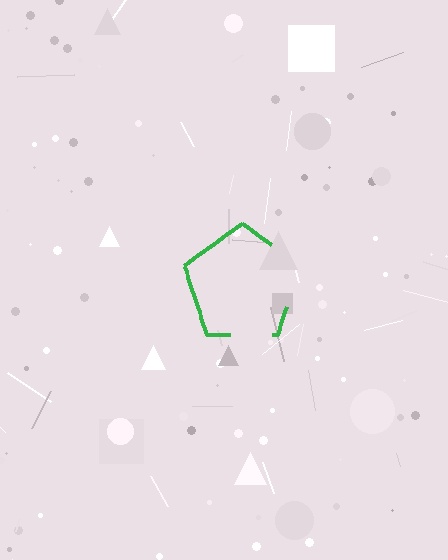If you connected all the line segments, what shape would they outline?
They would outline a pentagon.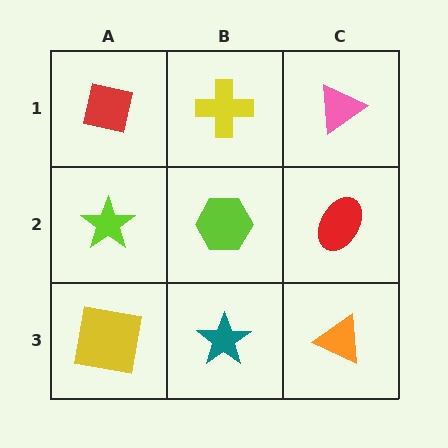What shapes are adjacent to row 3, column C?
A red ellipse (row 2, column C), a teal star (row 3, column B).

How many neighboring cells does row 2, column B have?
4.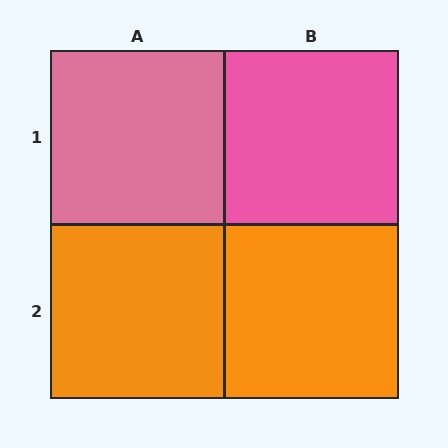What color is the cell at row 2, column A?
Orange.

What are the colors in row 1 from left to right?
Pink, pink.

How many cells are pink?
2 cells are pink.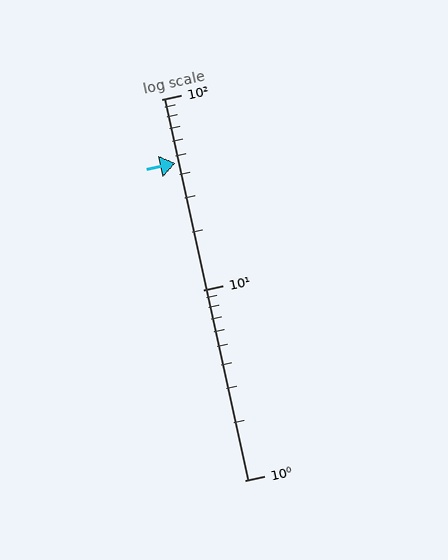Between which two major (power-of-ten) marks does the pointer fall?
The pointer is between 10 and 100.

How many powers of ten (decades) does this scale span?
The scale spans 2 decades, from 1 to 100.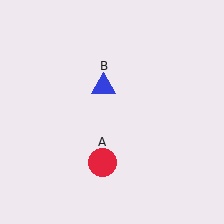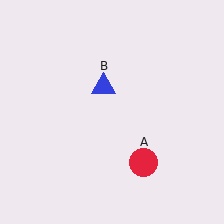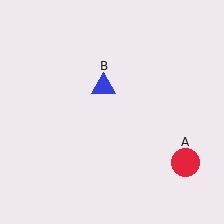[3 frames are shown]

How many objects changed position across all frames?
1 object changed position: red circle (object A).